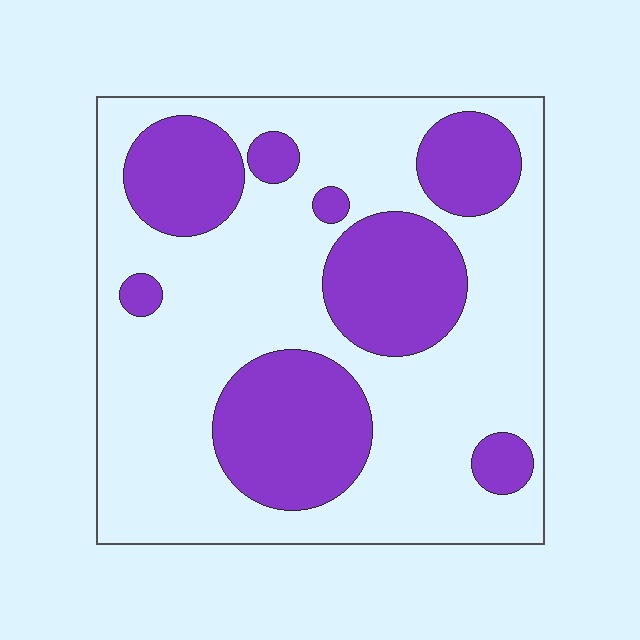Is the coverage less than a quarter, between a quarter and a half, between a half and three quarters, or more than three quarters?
Between a quarter and a half.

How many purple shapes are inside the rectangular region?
8.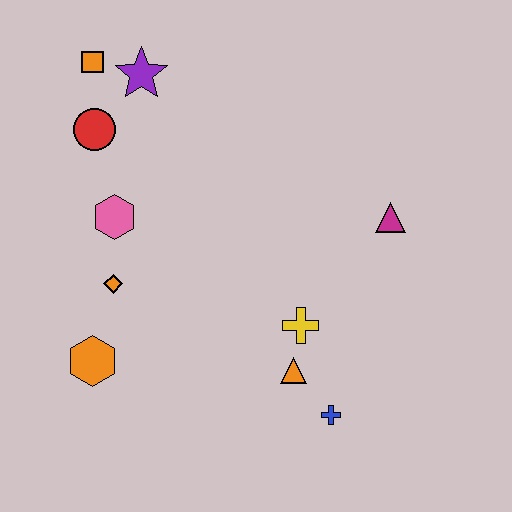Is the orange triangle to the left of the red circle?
No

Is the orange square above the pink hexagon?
Yes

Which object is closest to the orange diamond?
The pink hexagon is closest to the orange diamond.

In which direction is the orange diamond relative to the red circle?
The orange diamond is below the red circle.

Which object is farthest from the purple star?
The blue cross is farthest from the purple star.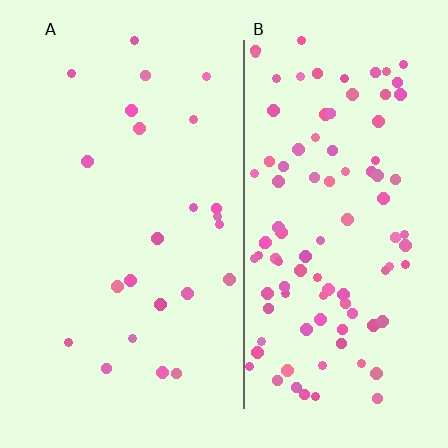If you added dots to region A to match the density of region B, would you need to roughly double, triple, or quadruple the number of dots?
Approximately quadruple.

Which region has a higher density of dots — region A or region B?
B (the right).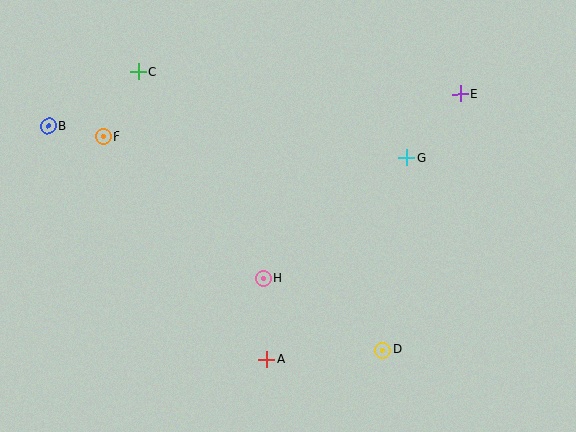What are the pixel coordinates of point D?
Point D is at (383, 350).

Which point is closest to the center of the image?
Point H at (263, 279) is closest to the center.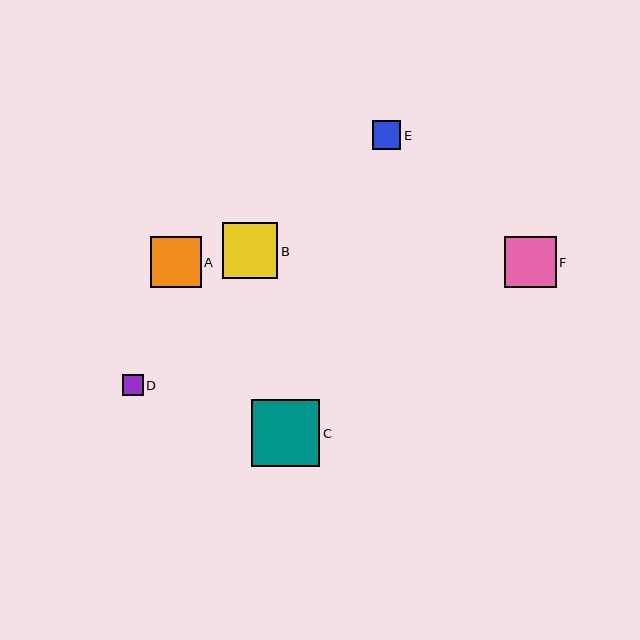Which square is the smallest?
Square D is the smallest with a size of approximately 20 pixels.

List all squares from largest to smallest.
From largest to smallest: C, B, F, A, E, D.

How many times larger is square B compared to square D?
Square B is approximately 2.7 times the size of square D.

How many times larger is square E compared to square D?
Square E is approximately 1.4 times the size of square D.